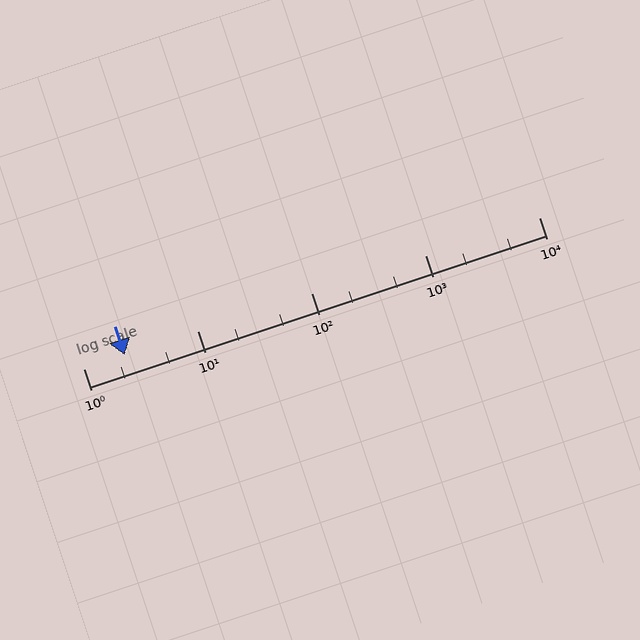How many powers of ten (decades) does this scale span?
The scale spans 4 decades, from 1 to 10000.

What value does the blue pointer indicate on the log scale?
The pointer indicates approximately 2.3.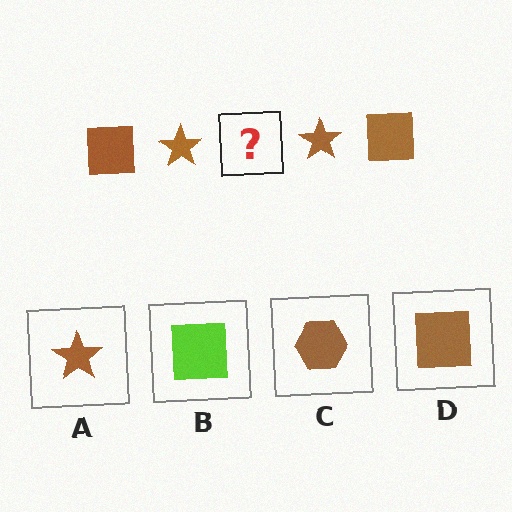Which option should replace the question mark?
Option D.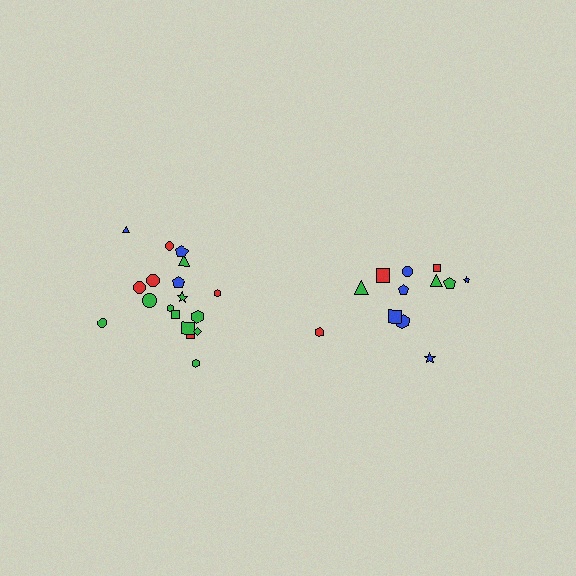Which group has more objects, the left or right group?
The left group.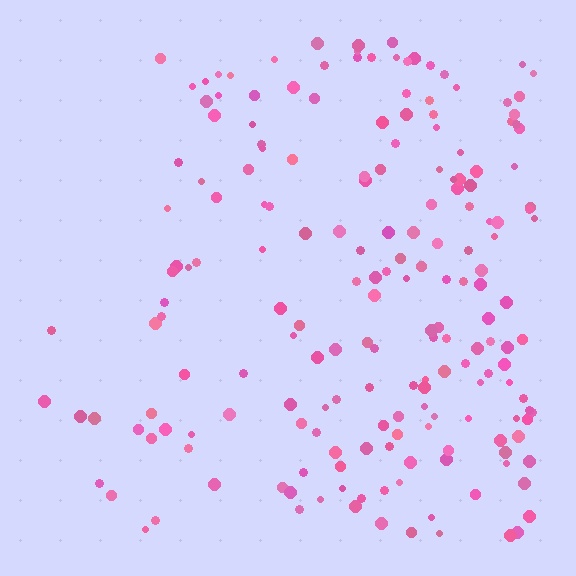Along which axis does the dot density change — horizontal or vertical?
Horizontal.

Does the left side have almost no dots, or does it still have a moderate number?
Still a moderate number, just noticeably fewer than the right.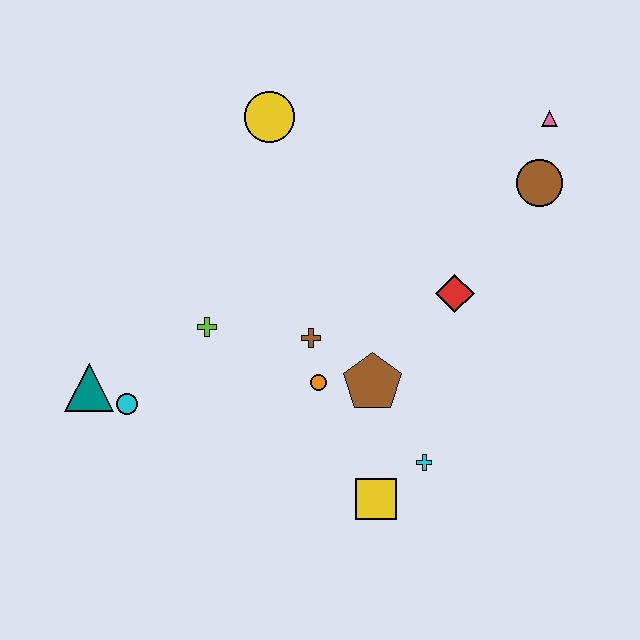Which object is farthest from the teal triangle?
The pink triangle is farthest from the teal triangle.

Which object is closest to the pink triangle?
The brown circle is closest to the pink triangle.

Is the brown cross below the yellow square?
No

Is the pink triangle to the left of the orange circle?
No